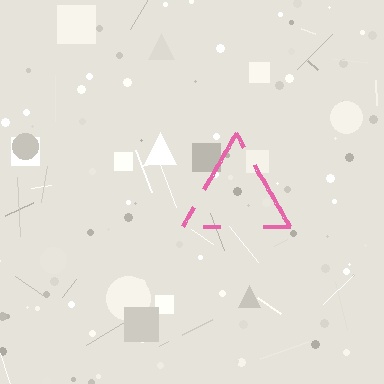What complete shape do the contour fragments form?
The contour fragments form a triangle.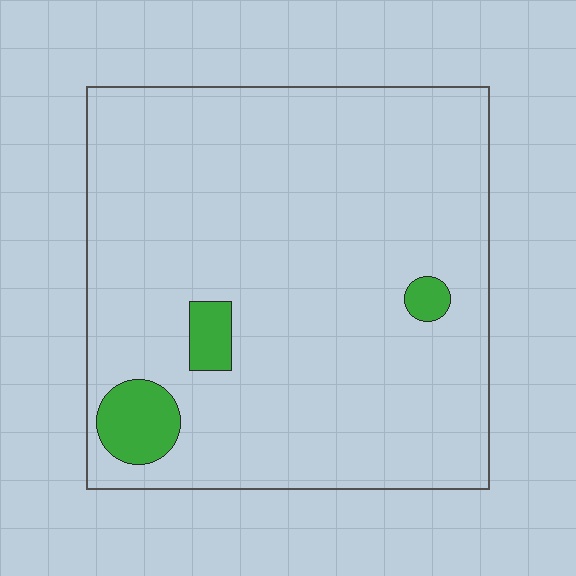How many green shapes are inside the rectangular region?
3.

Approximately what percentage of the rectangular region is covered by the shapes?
Approximately 5%.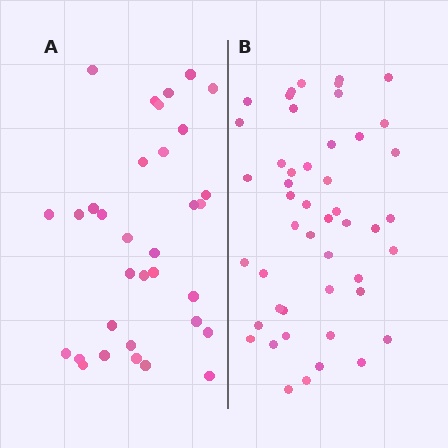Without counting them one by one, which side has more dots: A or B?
Region B (the right region) has more dots.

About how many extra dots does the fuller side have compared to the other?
Region B has approximately 15 more dots than region A.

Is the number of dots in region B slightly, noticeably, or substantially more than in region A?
Region B has substantially more. The ratio is roughly 1.5 to 1.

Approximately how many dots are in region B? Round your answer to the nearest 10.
About 50 dots. (The exact count is 48, which rounds to 50.)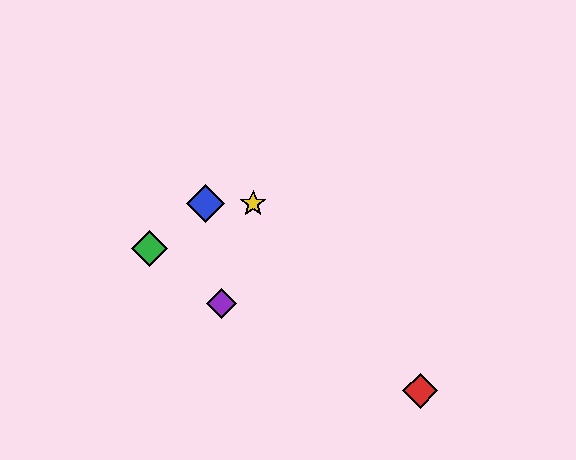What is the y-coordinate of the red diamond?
The red diamond is at y≈391.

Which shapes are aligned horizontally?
The blue diamond, the yellow star are aligned horizontally.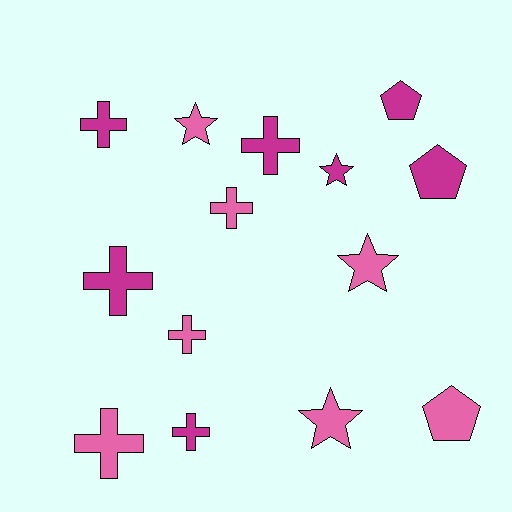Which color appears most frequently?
Pink, with 7 objects.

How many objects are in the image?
There are 14 objects.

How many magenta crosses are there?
There are 4 magenta crosses.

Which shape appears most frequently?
Cross, with 7 objects.